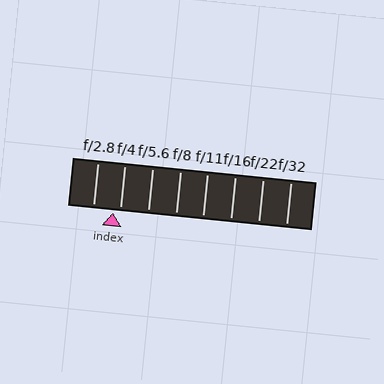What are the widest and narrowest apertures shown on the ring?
The widest aperture shown is f/2.8 and the narrowest is f/32.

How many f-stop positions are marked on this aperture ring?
There are 8 f-stop positions marked.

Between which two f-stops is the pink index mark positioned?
The index mark is between f/2.8 and f/4.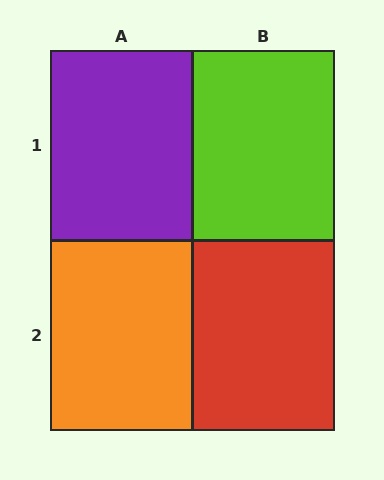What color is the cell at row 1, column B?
Lime.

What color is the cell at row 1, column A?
Purple.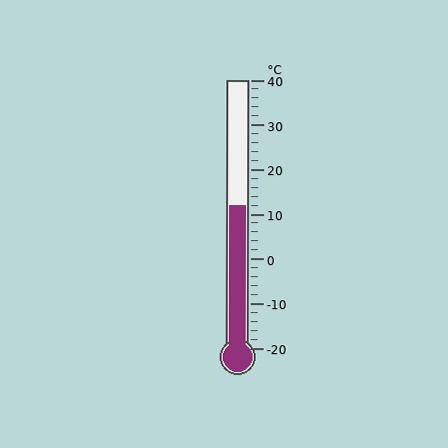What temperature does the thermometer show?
The thermometer shows approximately 12°C.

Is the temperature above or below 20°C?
The temperature is below 20°C.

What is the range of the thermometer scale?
The thermometer scale ranges from -20°C to 40°C.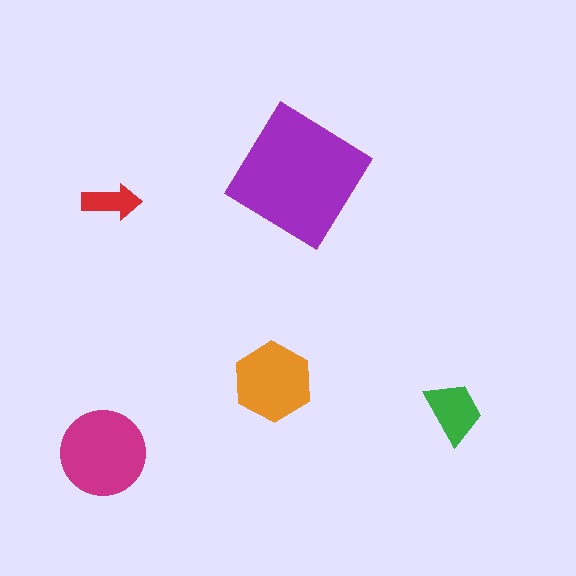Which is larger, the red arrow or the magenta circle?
The magenta circle.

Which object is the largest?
The purple diamond.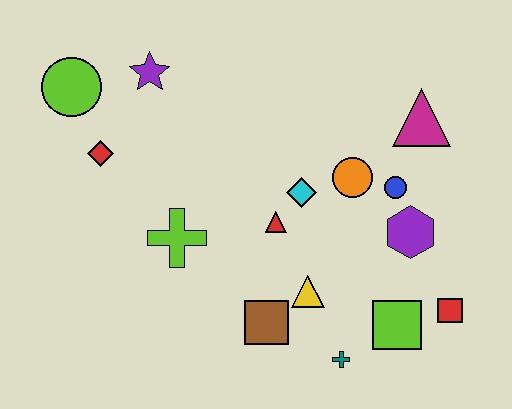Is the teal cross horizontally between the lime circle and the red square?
Yes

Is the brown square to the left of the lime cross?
No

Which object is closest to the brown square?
The yellow triangle is closest to the brown square.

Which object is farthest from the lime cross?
The red square is farthest from the lime cross.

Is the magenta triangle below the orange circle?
No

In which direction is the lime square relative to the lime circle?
The lime square is to the right of the lime circle.